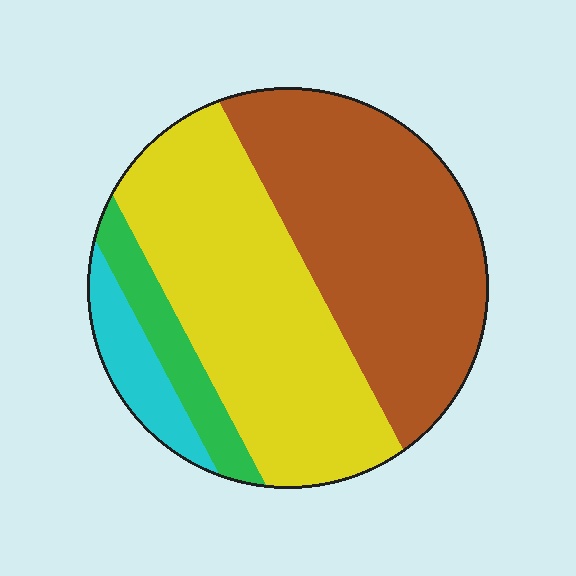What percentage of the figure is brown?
Brown takes up about two fifths (2/5) of the figure.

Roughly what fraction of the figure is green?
Green covers about 10% of the figure.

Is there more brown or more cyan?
Brown.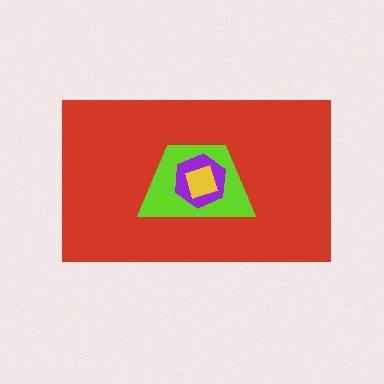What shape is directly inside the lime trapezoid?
The purple hexagon.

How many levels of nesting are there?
4.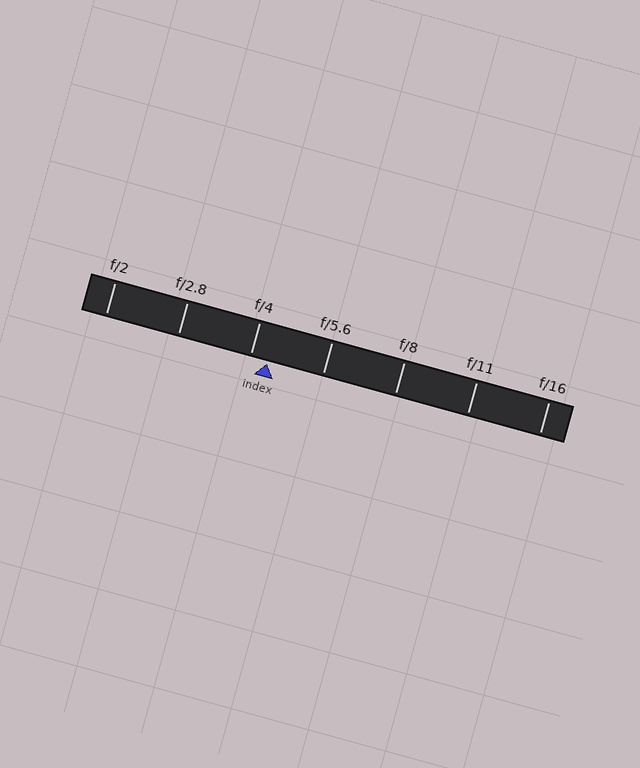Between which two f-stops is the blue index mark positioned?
The index mark is between f/4 and f/5.6.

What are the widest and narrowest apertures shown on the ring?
The widest aperture shown is f/2 and the narrowest is f/16.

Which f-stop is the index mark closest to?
The index mark is closest to f/4.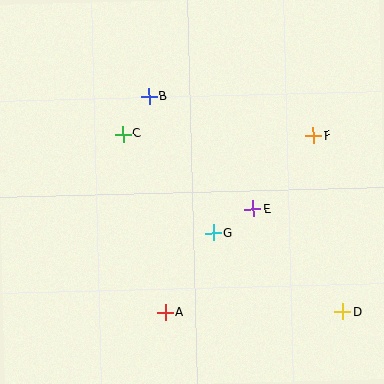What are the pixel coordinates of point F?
Point F is at (314, 135).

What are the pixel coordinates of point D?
Point D is at (343, 312).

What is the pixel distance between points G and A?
The distance between G and A is 93 pixels.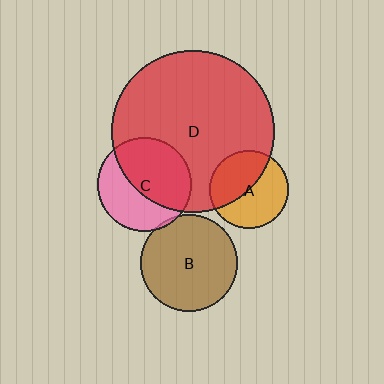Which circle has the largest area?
Circle D (red).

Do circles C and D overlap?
Yes.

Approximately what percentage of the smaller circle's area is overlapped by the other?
Approximately 55%.